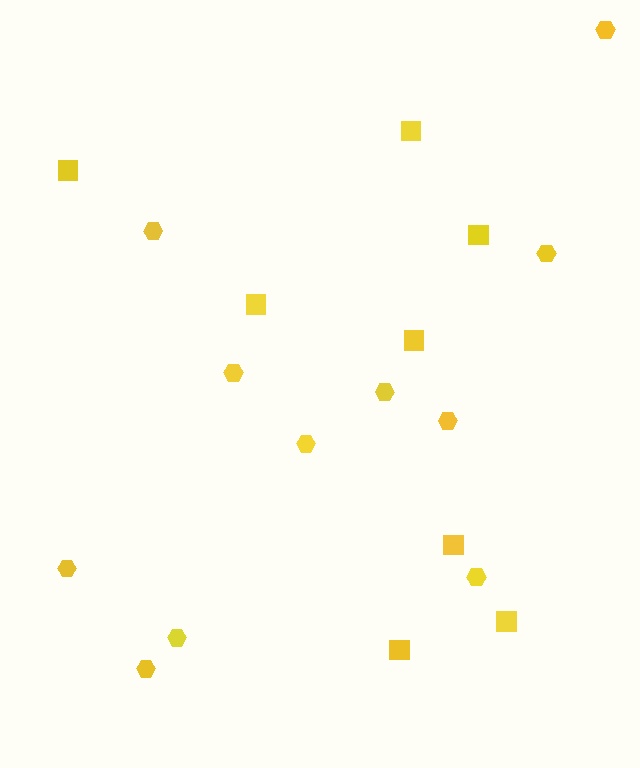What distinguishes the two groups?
There are 2 groups: one group of hexagons (11) and one group of squares (8).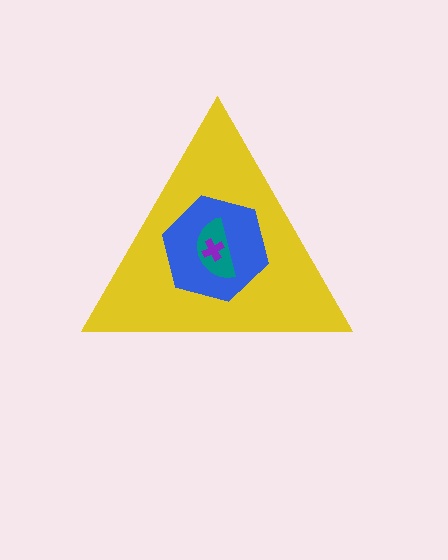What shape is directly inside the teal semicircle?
The purple cross.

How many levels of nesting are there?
4.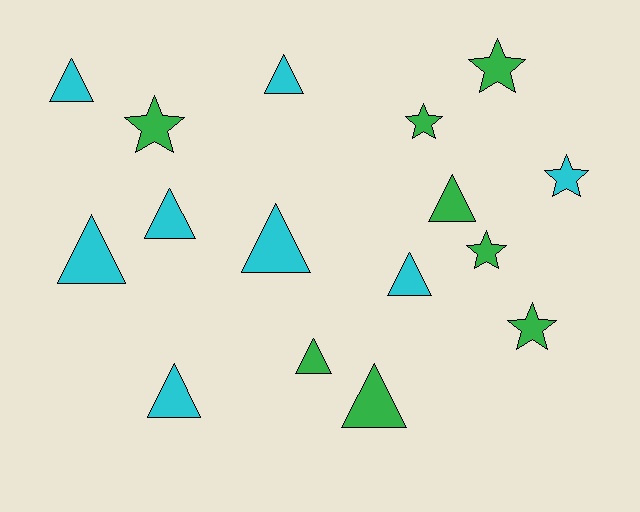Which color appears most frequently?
Green, with 8 objects.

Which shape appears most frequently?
Triangle, with 10 objects.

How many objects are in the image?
There are 16 objects.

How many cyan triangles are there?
There are 7 cyan triangles.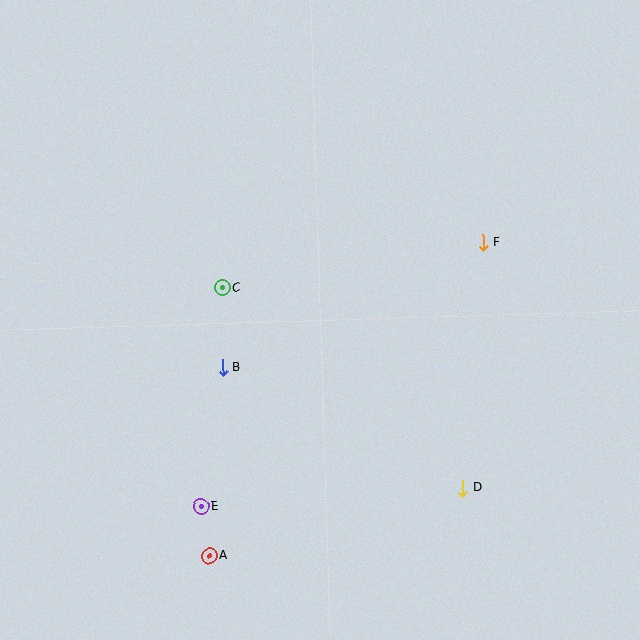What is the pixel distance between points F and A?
The distance between F and A is 416 pixels.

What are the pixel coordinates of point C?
Point C is at (222, 288).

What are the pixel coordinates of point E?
Point E is at (201, 507).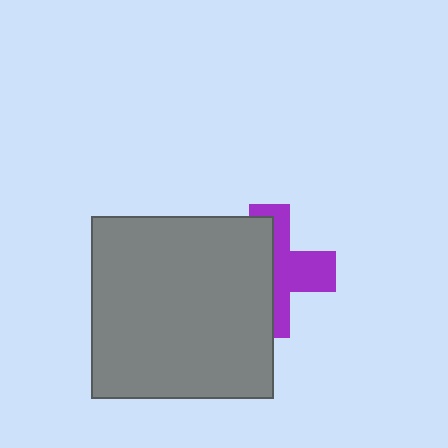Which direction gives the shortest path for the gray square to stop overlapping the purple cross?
Moving left gives the shortest separation.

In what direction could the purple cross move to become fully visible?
The purple cross could move right. That would shift it out from behind the gray square entirely.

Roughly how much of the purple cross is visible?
About half of it is visible (roughly 47%).